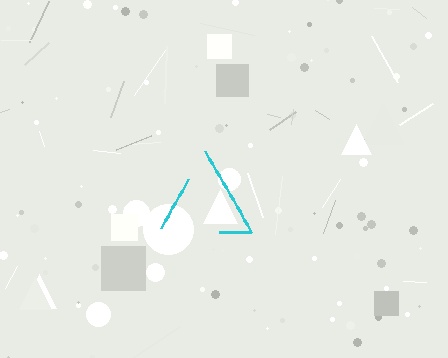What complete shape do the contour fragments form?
The contour fragments form a triangle.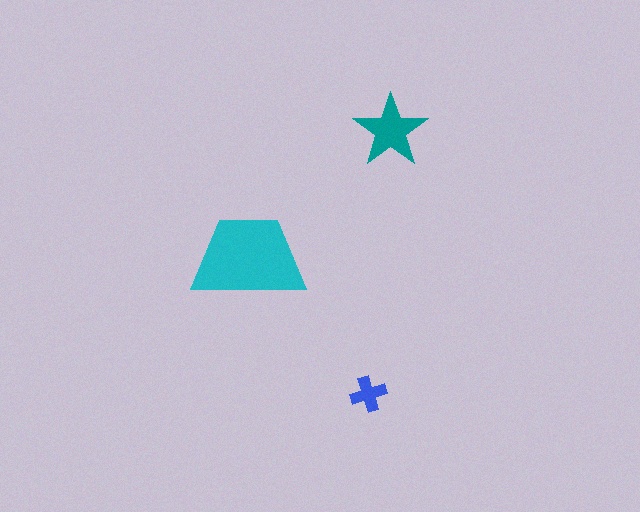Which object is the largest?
The cyan trapezoid.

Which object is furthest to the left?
The cyan trapezoid is leftmost.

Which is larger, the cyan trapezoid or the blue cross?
The cyan trapezoid.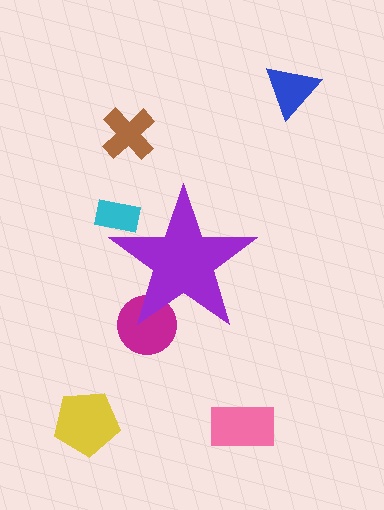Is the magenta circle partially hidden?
Yes, the magenta circle is partially hidden behind the purple star.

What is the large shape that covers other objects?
A purple star.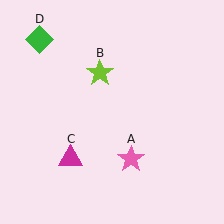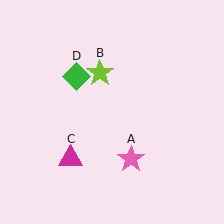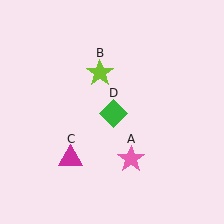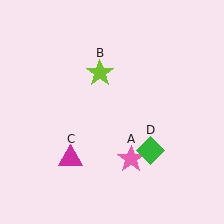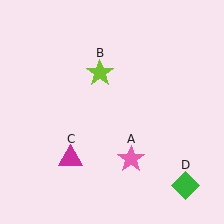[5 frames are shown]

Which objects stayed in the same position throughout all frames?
Pink star (object A) and lime star (object B) and magenta triangle (object C) remained stationary.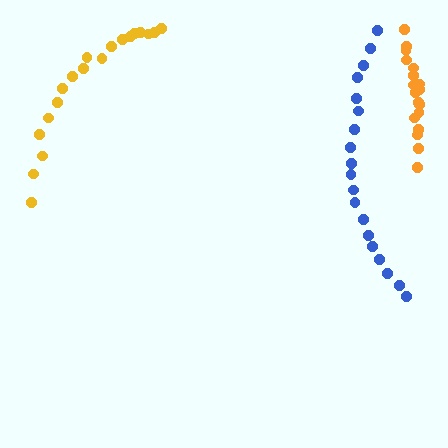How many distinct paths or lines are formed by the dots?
There are 3 distinct paths.